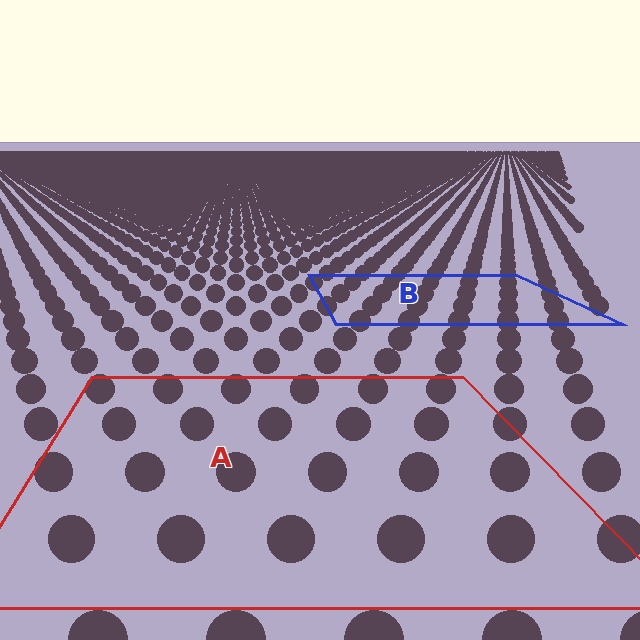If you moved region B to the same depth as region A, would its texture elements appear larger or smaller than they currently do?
They would appear larger. At a closer depth, the same texture elements are projected at a bigger on-screen size.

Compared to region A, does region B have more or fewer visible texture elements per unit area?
Region B has more texture elements per unit area — they are packed more densely because it is farther away.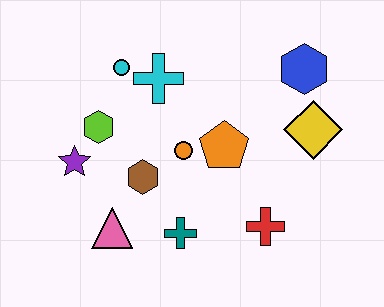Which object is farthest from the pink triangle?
The blue hexagon is farthest from the pink triangle.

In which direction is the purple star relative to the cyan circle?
The purple star is below the cyan circle.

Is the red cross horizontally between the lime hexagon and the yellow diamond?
Yes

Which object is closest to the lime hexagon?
The purple star is closest to the lime hexagon.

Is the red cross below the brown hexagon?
Yes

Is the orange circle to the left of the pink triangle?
No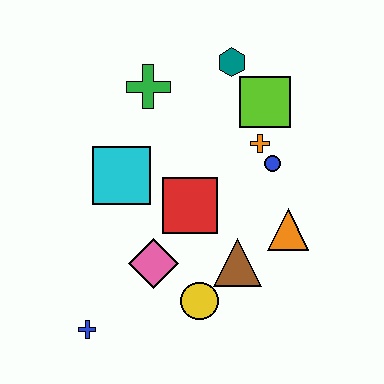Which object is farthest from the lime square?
The blue cross is farthest from the lime square.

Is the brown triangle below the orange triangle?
Yes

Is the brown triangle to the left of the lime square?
Yes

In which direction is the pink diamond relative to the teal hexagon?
The pink diamond is below the teal hexagon.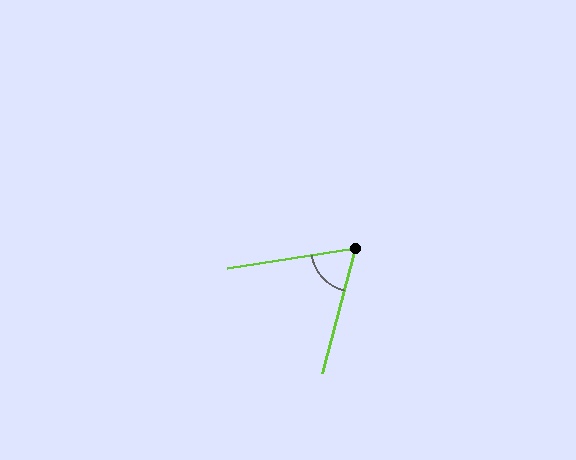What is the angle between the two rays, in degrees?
Approximately 66 degrees.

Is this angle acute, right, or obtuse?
It is acute.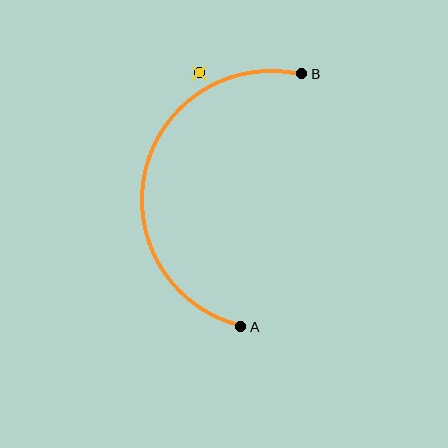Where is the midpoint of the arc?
The arc midpoint is the point on the curve farthest from the straight line joining A and B. It sits to the left of that line.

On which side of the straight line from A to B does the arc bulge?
The arc bulges to the left of the straight line connecting A and B.